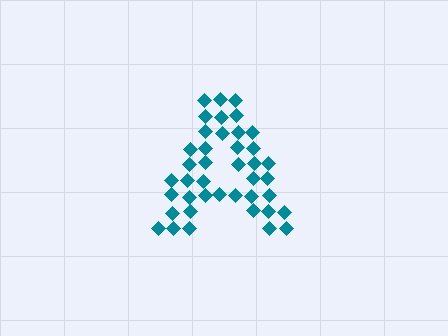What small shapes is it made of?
It is made of small diamonds.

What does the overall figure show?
The overall figure shows the letter A.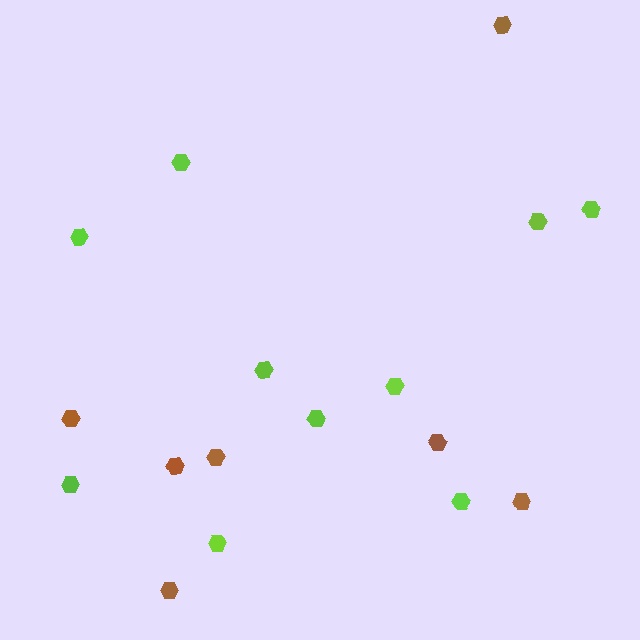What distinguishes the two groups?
There are 2 groups: one group of brown hexagons (7) and one group of lime hexagons (10).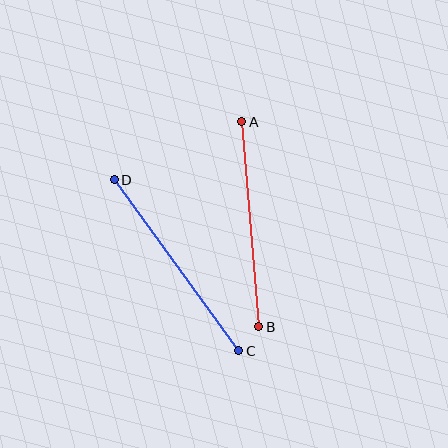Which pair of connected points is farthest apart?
Points C and D are farthest apart.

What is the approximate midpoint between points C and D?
The midpoint is at approximately (176, 265) pixels.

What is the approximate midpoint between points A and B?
The midpoint is at approximately (250, 224) pixels.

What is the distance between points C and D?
The distance is approximately 212 pixels.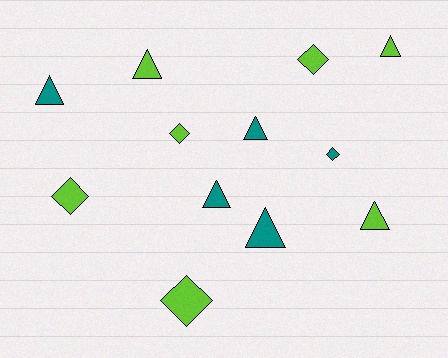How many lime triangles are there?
There are 3 lime triangles.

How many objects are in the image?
There are 12 objects.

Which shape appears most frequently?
Triangle, with 7 objects.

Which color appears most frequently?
Lime, with 7 objects.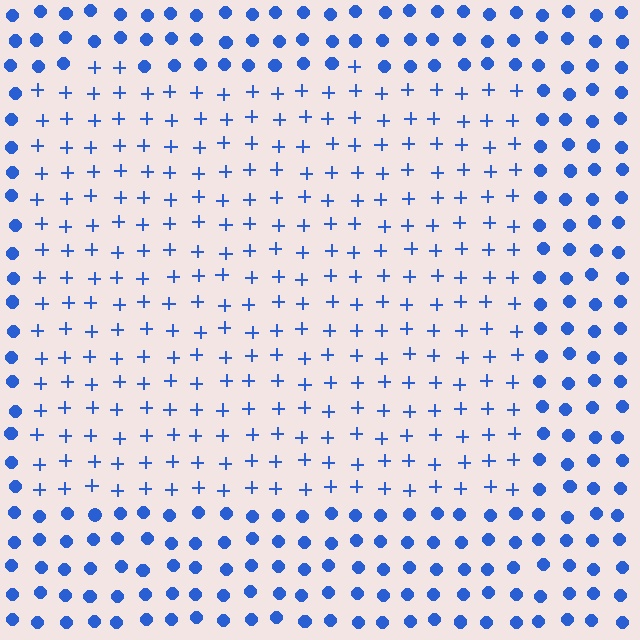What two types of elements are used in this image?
The image uses plus signs inside the rectangle region and circles outside it.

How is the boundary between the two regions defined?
The boundary is defined by a change in element shape: plus signs inside vs. circles outside. All elements share the same color and spacing.